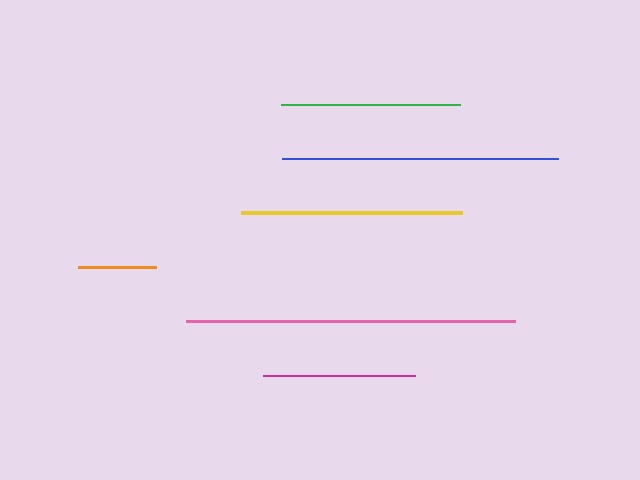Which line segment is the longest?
The pink line is the longest at approximately 329 pixels.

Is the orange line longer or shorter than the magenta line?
The magenta line is longer than the orange line.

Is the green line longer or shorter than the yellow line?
The yellow line is longer than the green line.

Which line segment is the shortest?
The orange line is the shortest at approximately 78 pixels.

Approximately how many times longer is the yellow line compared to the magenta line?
The yellow line is approximately 1.5 times the length of the magenta line.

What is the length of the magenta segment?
The magenta segment is approximately 152 pixels long.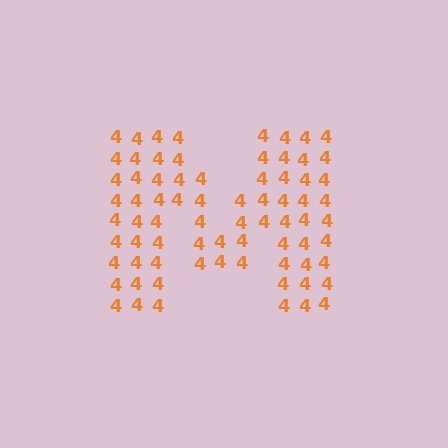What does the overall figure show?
The overall figure shows the letter M.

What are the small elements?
The small elements are digit 4's.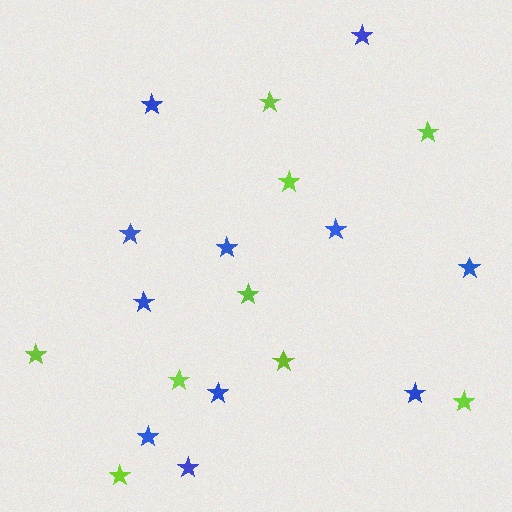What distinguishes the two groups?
There are 2 groups: one group of blue stars (11) and one group of lime stars (9).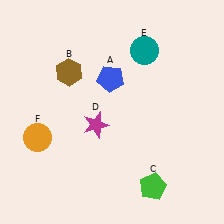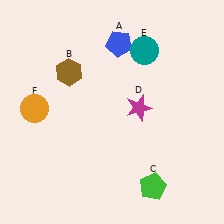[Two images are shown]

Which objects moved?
The objects that moved are: the blue pentagon (A), the magenta star (D), the orange circle (F).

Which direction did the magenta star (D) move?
The magenta star (D) moved right.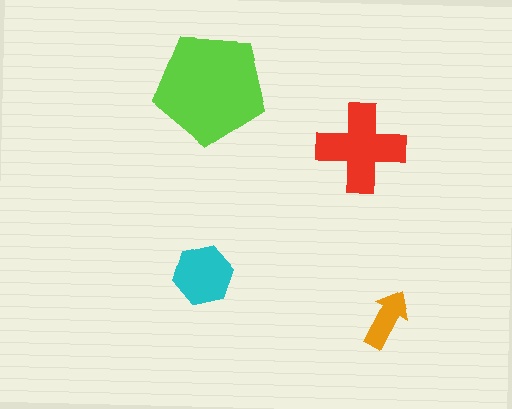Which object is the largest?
The lime pentagon.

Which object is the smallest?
The orange arrow.